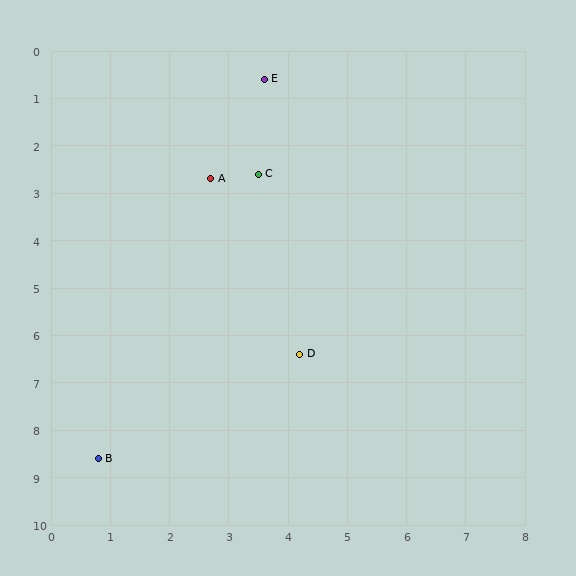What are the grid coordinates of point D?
Point D is at approximately (4.2, 6.4).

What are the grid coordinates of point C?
Point C is at approximately (3.5, 2.6).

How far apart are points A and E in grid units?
Points A and E are about 2.3 grid units apart.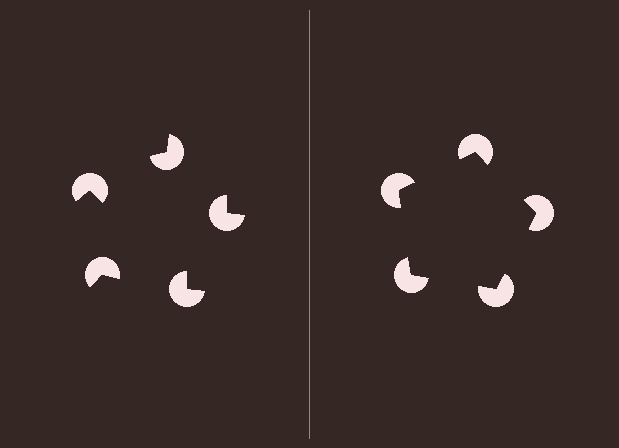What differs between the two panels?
The pac-man discs are positioned identically on both sides; only the wedge orientations differ. On the right they align to a pentagon; on the left they are misaligned.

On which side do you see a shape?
An illusory pentagon appears on the right side. On the left side the wedge cuts are rotated, so no coherent shape forms.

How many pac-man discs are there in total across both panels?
10 — 5 on each side.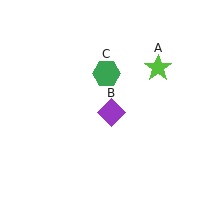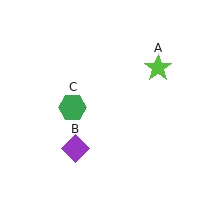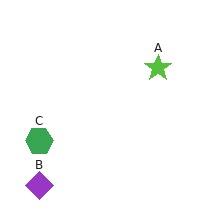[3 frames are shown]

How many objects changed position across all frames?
2 objects changed position: purple diamond (object B), green hexagon (object C).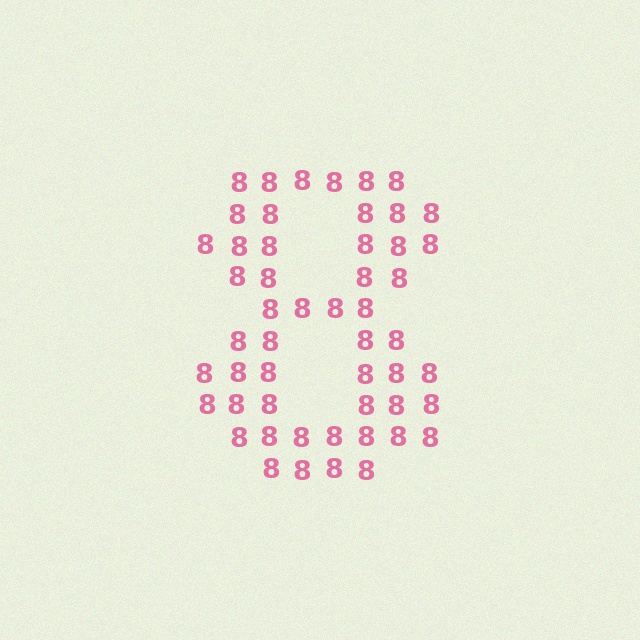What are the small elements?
The small elements are digit 8's.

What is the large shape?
The large shape is the digit 8.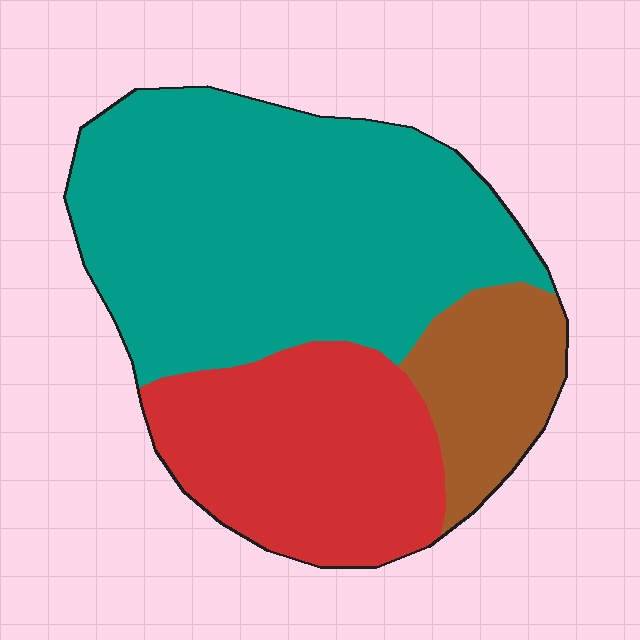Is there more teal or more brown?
Teal.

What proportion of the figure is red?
Red covers 29% of the figure.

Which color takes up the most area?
Teal, at roughly 55%.